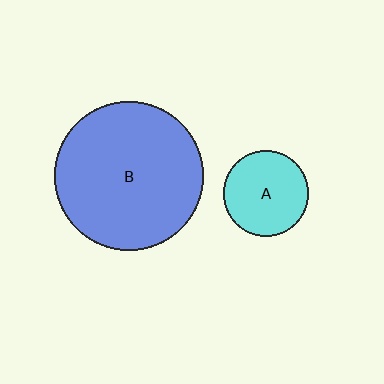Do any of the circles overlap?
No, none of the circles overlap.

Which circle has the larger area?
Circle B (blue).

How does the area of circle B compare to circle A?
Approximately 3.0 times.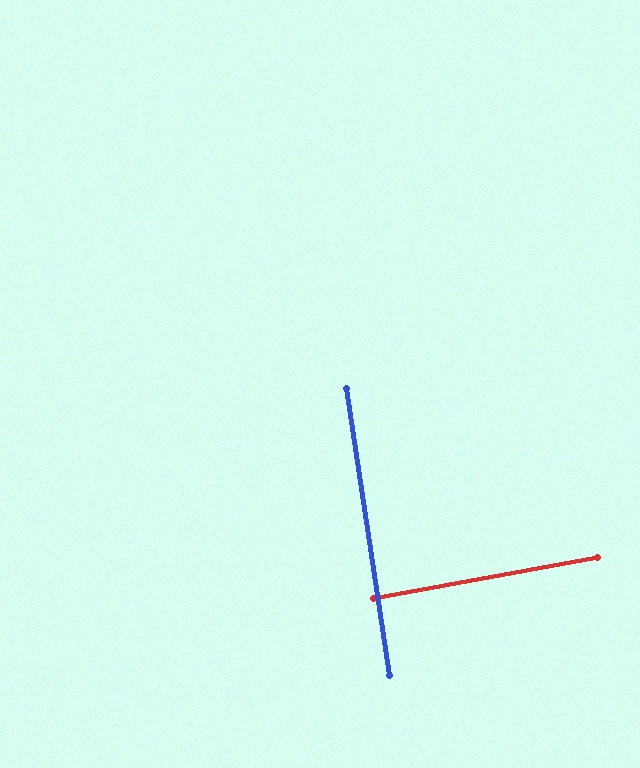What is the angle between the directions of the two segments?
Approximately 88 degrees.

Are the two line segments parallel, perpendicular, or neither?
Perpendicular — they meet at approximately 88°.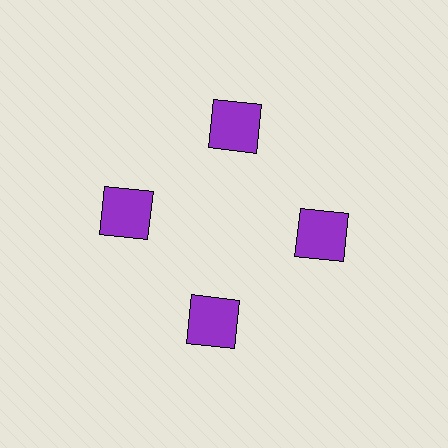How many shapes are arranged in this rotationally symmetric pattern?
There are 4 shapes, arranged in 4 groups of 1.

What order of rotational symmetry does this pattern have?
This pattern has 4-fold rotational symmetry.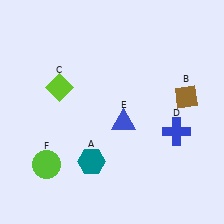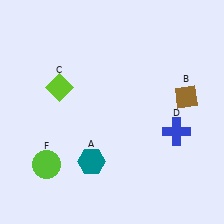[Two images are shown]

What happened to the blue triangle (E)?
The blue triangle (E) was removed in Image 2. It was in the bottom-right area of Image 1.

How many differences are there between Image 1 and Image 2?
There is 1 difference between the two images.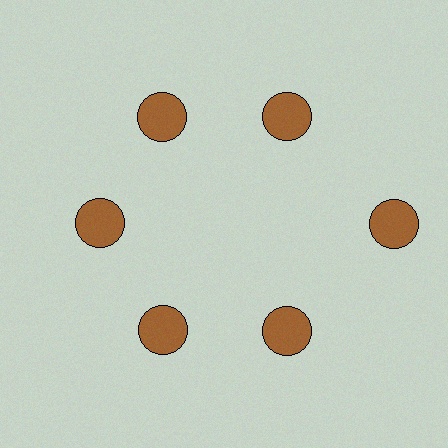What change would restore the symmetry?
The symmetry would be restored by moving it inward, back onto the ring so that all 6 circles sit at equal angles and equal distance from the center.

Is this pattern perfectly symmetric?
No. The 6 brown circles are arranged in a ring, but one element near the 3 o'clock position is pushed outward from the center, breaking the 6-fold rotational symmetry.